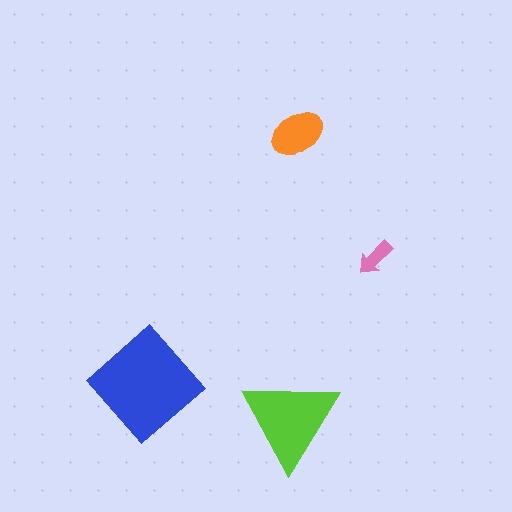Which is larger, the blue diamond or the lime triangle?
The blue diamond.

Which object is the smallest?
The pink arrow.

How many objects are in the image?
There are 4 objects in the image.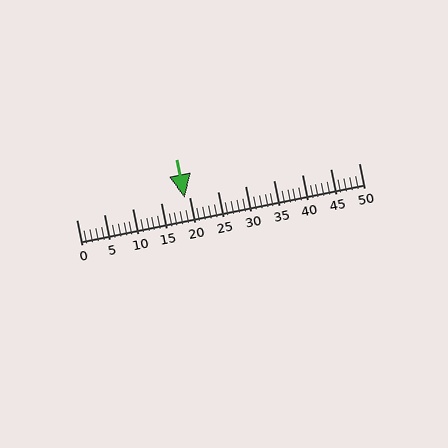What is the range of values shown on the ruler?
The ruler shows values from 0 to 50.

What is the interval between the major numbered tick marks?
The major tick marks are spaced 5 units apart.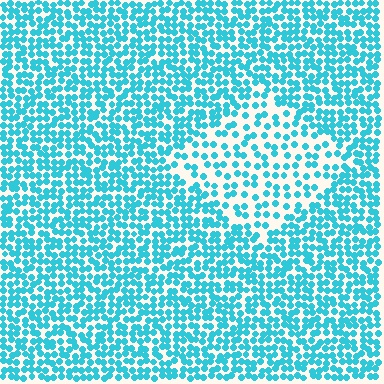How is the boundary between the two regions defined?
The boundary is defined by a change in element density (approximately 2.0x ratio). All elements are the same color, size, and shape.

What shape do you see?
I see a diamond.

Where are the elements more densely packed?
The elements are more densely packed outside the diamond boundary.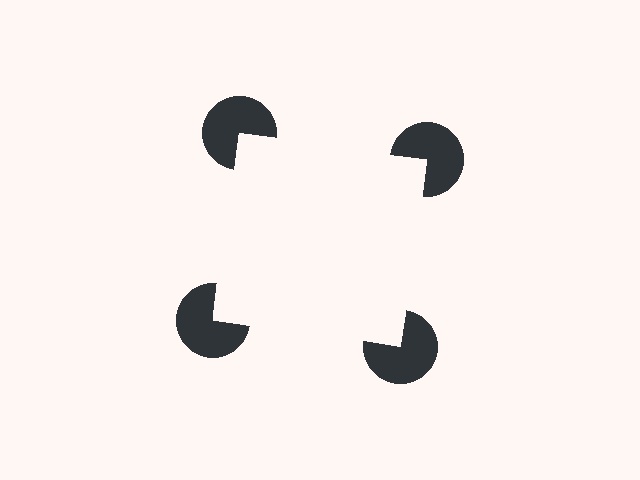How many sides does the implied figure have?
4 sides.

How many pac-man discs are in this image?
There are 4 — one at each vertex of the illusory square.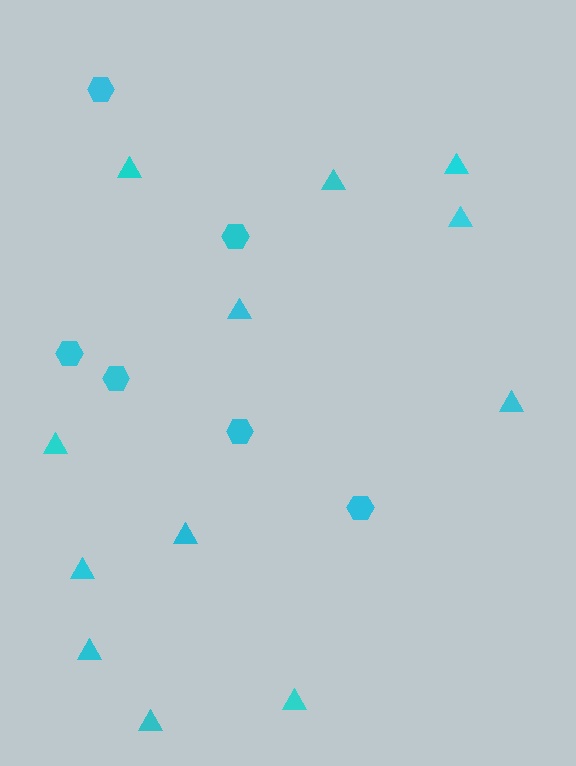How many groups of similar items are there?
There are 2 groups: one group of hexagons (6) and one group of triangles (12).